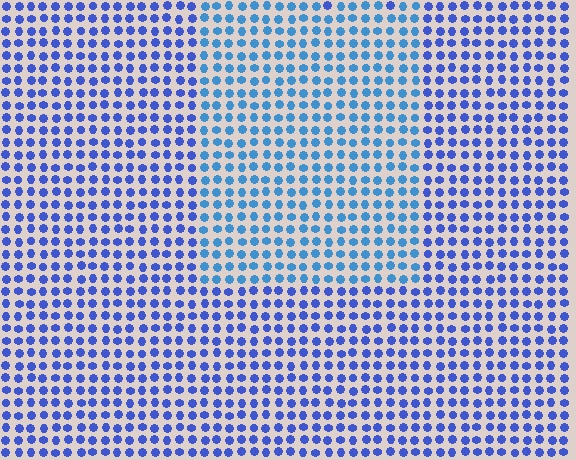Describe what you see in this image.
The image is filled with small blue elements in a uniform arrangement. A rectangle-shaped region is visible where the elements are tinted to a slightly different hue, forming a subtle color boundary.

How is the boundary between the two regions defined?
The boundary is defined purely by a slight shift in hue (about 25 degrees). Spacing, size, and orientation are identical on both sides.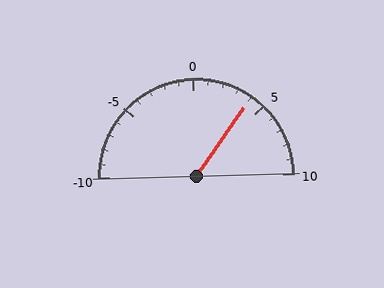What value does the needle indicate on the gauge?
The needle indicates approximately 4.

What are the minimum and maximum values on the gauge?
The gauge ranges from -10 to 10.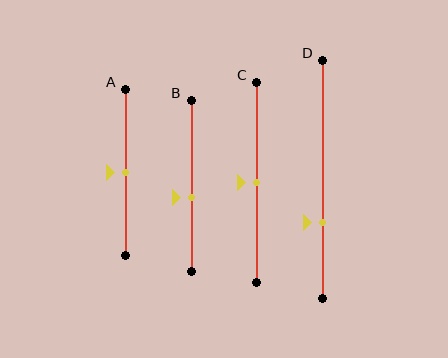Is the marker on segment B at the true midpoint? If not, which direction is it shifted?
No, the marker on segment B is shifted downward by about 7% of the segment length.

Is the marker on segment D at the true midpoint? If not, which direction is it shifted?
No, the marker on segment D is shifted downward by about 18% of the segment length.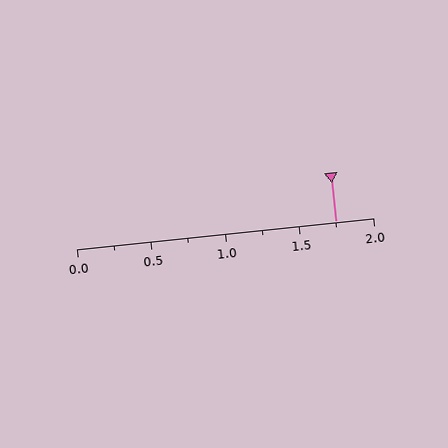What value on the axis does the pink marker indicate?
The marker indicates approximately 1.75.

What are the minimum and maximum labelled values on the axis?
The axis runs from 0.0 to 2.0.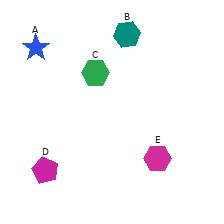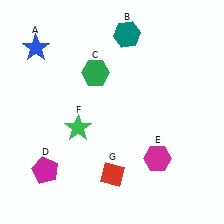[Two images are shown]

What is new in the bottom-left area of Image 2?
A green star (F) was added in the bottom-left area of Image 2.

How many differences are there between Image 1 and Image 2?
There are 2 differences between the two images.